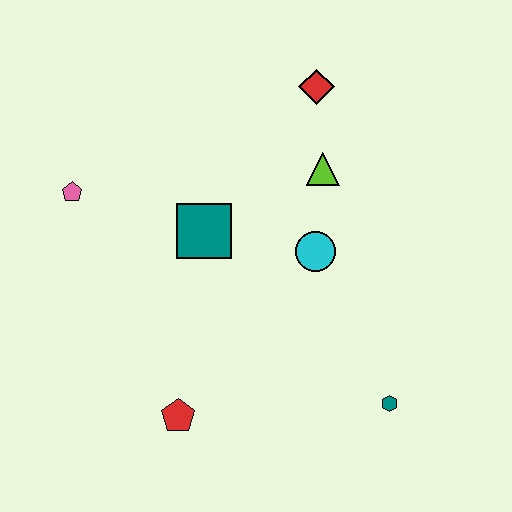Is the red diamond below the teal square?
No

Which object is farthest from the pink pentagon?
The teal hexagon is farthest from the pink pentagon.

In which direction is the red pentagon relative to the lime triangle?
The red pentagon is below the lime triangle.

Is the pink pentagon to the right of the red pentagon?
No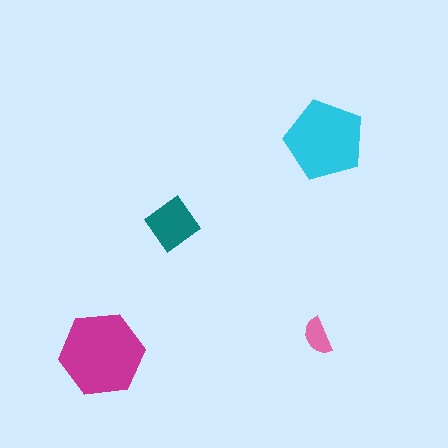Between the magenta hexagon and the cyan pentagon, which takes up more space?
The magenta hexagon.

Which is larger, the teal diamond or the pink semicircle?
The teal diamond.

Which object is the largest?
The magenta hexagon.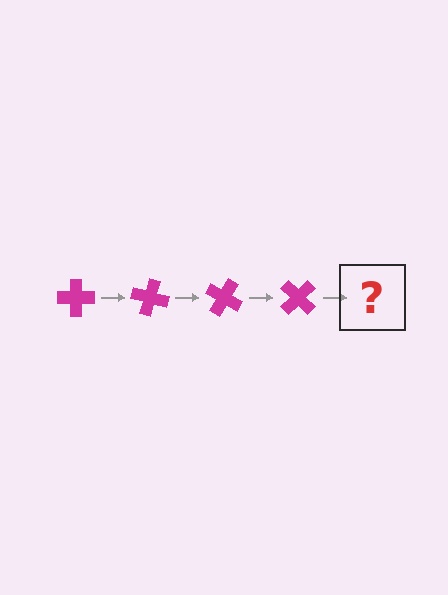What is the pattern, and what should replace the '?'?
The pattern is that the cross rotates 15 degrees each step. The '?' should be a magenta cross rotated 60 degrees.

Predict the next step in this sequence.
The next step is a magenta cross rotated 60 degrees.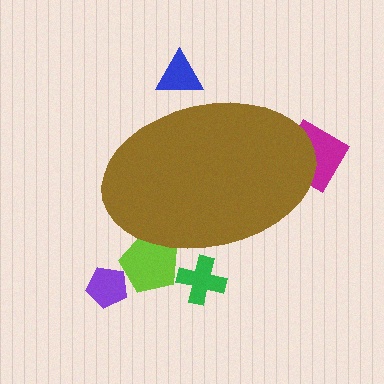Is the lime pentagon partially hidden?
Yes, the lime pentagon is partially hidden behind the brown ellipse.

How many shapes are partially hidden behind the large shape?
4 shapes are partially hidden.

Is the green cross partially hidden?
Yes, the green cross is partially hidden behind the brown ellipse.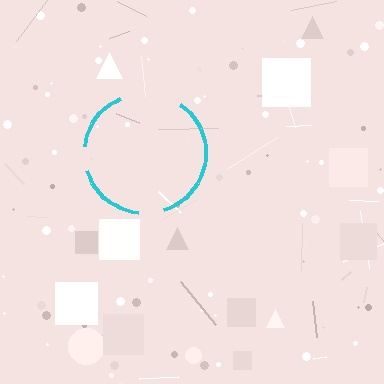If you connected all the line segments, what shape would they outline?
They would outline a circle.